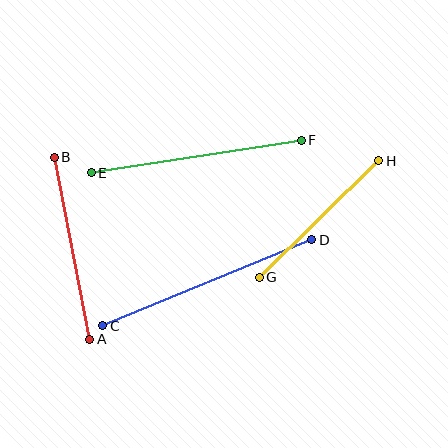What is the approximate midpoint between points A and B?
The midpoint is at approximately (72, 248) pixels.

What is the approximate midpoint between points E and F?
The midpoint is at approximately (196, 157) pixels.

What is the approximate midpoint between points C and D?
The midpoint is at approximately (207, 283) pixels.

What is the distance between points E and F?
The distance is approximately 213 pixels.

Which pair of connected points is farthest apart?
Points C and D are farthest apart.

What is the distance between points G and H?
The distance is approximately 167 pixels.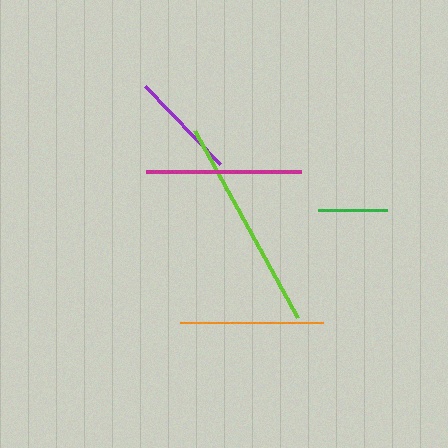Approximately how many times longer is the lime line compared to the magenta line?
The lime line is approximately 1.4 times the length of the magenta line.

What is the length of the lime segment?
The lime segment is approximately 214 pixels long.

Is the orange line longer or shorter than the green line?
The orange line is longer than the green line.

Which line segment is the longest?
The lime line is the longest at approximately 214 pixels.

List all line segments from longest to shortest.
From longest to shortest: lime, magenta, orange, purple, green.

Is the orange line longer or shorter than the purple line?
The orange line is longer than the purple line.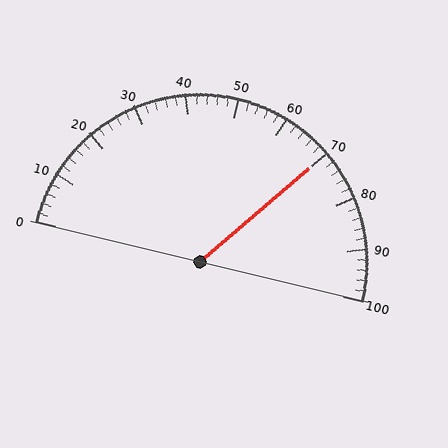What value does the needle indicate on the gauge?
The needle indicates approximately 70.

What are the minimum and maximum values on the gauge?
The gauge ranges from 0 to 100.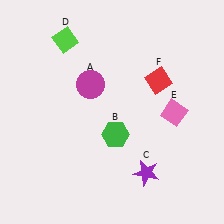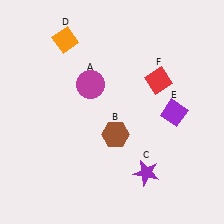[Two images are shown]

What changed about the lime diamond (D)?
In Image 1, D is lime. In Image 2, it changed to orange.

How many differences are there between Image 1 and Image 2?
There are 3 differences between the two images.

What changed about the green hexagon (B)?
In Image 1, B is green. In Image 2, it changed to brown.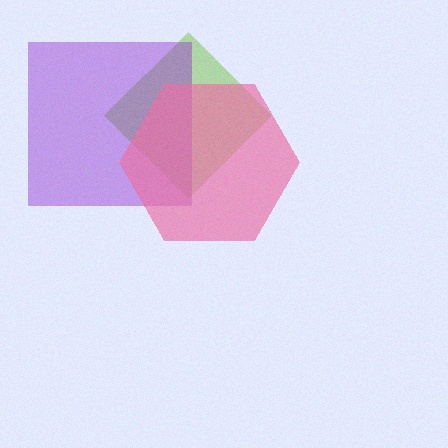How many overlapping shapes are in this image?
There are 3 overlapping shapes in the image.